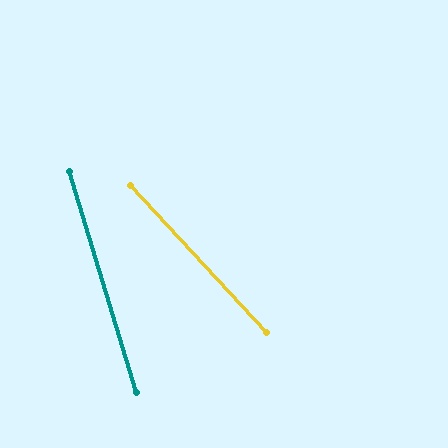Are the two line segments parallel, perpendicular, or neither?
Neither parallel nor perpendicular — they differ by about 26°.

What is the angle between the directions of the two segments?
Approximately 26 degrees.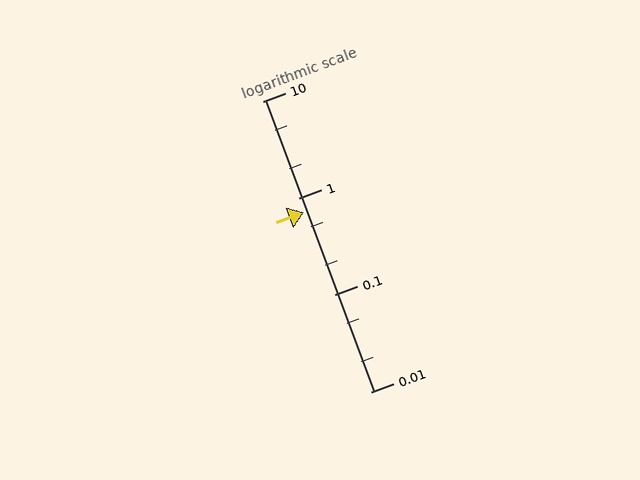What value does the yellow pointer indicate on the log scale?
The pointer indicates approximately 0.72.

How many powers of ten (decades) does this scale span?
The scale spans 3 decades, from 0.01 to 10.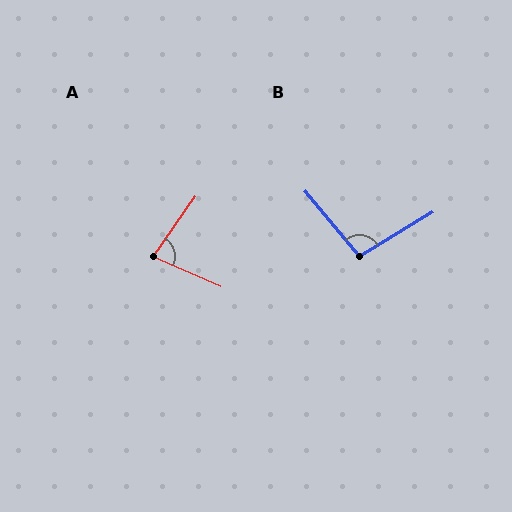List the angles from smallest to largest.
A (79°), B (99°).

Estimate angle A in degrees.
Approximately 79 degrees.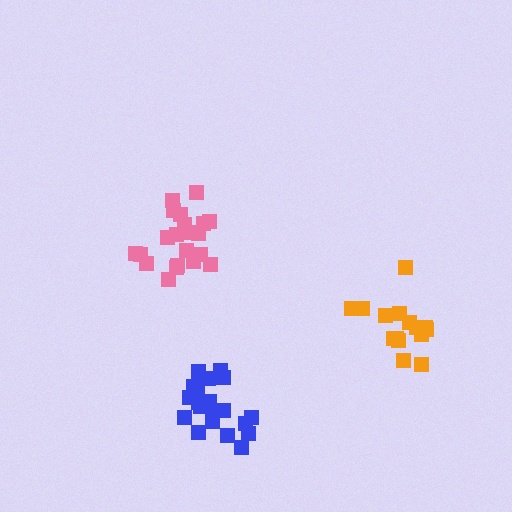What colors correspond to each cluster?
The clusters are colored: orange, pink, blue.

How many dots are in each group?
Group 1: 15 dots, Group 2: 21 dots, Group 3: 20 dots (56 total).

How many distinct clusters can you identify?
There are 3 distinct clusters.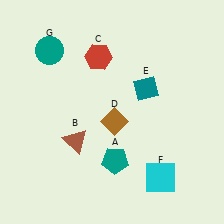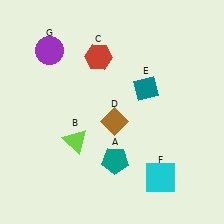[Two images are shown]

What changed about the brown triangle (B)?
In Image 1, B is brown. In Image 2, it changed to lime.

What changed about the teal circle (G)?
In Image 1, G is teal. In Image 2, it changed to purple.